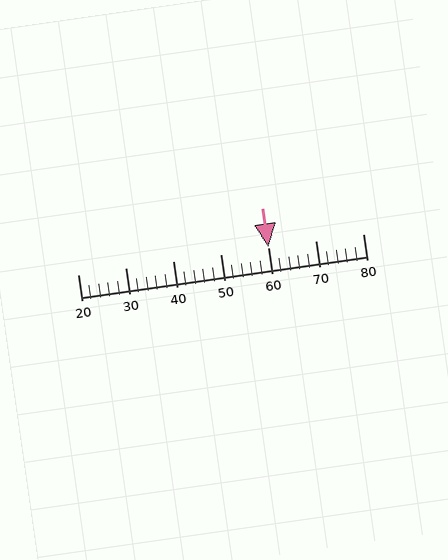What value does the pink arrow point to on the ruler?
The pink arrow points to approximately 60.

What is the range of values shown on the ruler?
The ruler shows values from 20 to 80.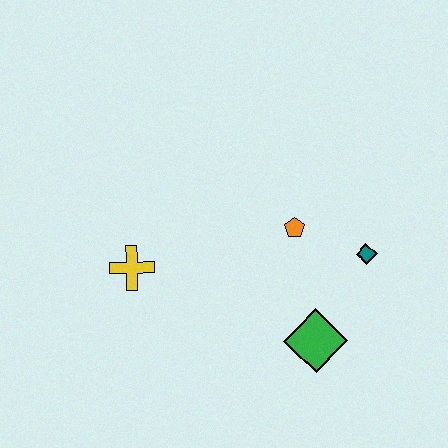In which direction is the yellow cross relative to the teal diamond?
The yellow cross is to the left of the teal diamond.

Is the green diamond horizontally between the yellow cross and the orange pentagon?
No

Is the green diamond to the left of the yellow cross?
No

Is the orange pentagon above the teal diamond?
Yes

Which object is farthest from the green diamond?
The yellow cross is farthest from the green diamond.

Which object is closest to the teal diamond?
The orange pentagon is closest to the teal diamond.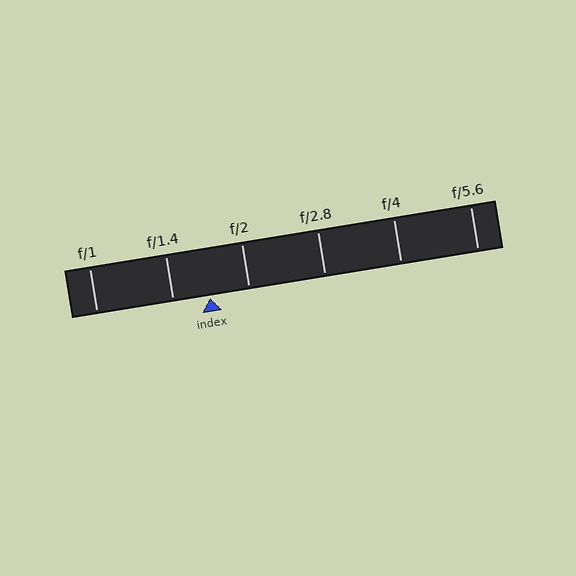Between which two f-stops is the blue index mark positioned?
The index mark is between f/1.4 and f/2.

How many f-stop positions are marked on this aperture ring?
There are 6 f-stop positions marked.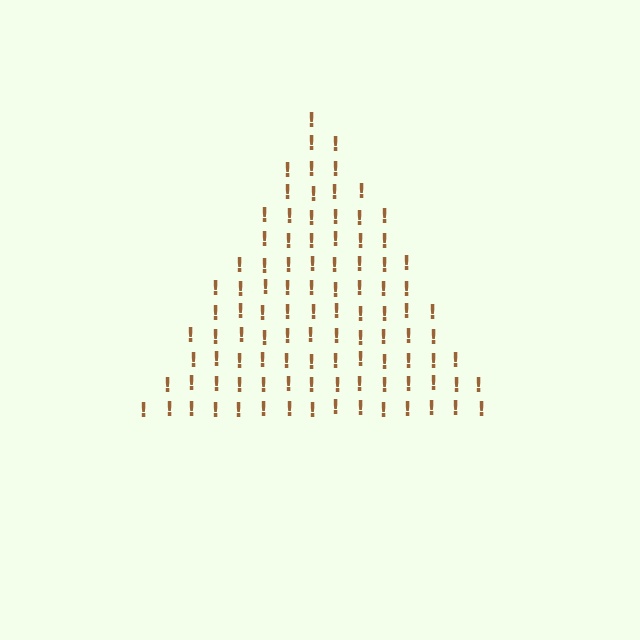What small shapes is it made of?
It is made of small exclamation marks.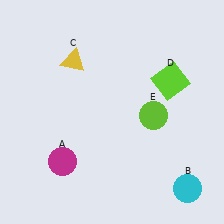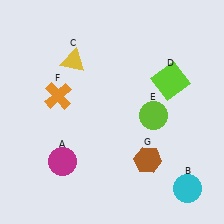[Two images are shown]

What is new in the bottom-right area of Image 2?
A brown hexagon (G) was added in the bottom-right area of Image 2.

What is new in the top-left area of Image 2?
An orange cross (F) was added in the top-left area of Image 2.